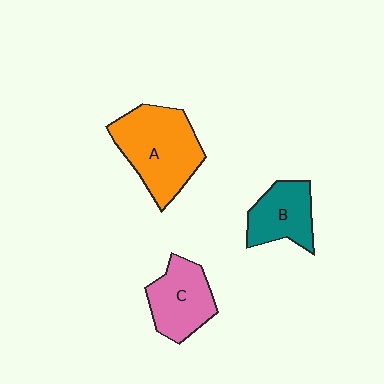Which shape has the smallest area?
Shape B (teal).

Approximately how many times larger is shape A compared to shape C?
Approximately 1.5 times.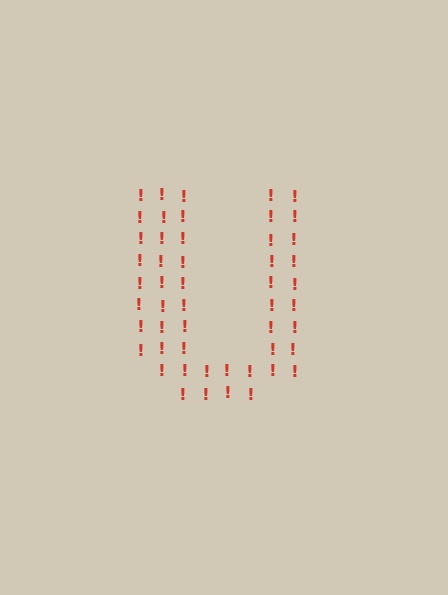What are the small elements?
The small elements are exclamation marks.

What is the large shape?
The large shape is the letter U.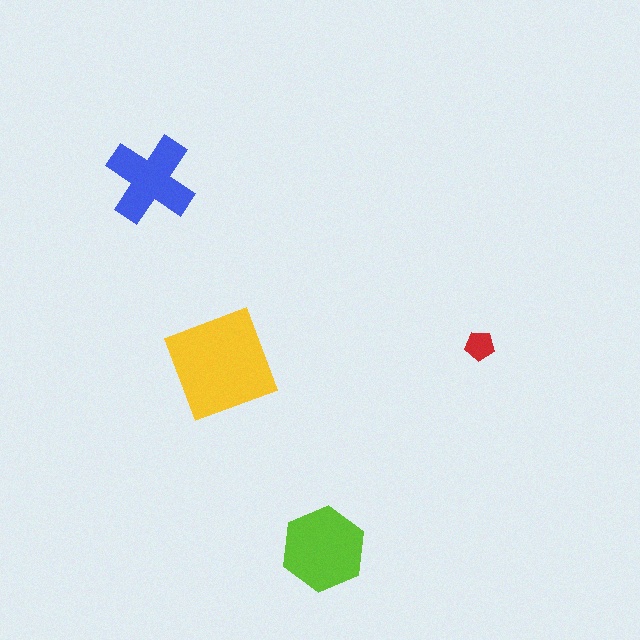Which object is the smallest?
The red pentagon.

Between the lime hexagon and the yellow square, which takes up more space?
The yellow square.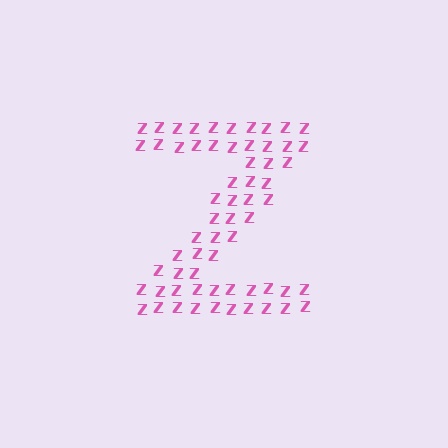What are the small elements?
The small elements are letter Z's.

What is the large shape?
The large shape is the letter Z.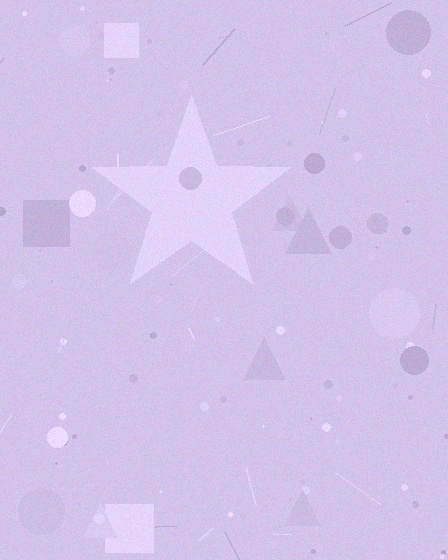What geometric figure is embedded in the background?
A star is embedded in the background.